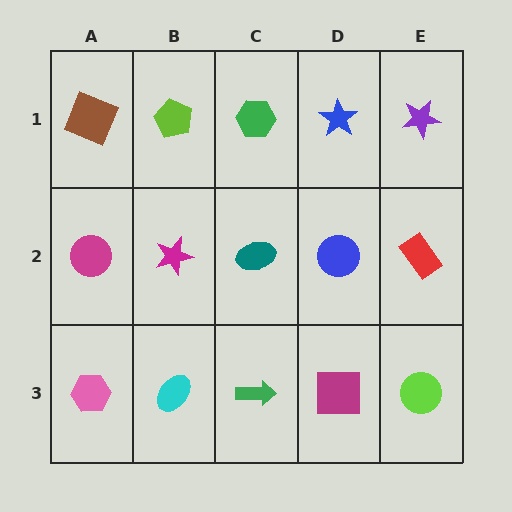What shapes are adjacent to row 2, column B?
A lime pentagon (row 1, column B), a cyan ellipse (row 3, column B), a magenta circle (row 2, column A), a teal ellipse (row 2, column C).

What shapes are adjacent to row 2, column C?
A green hexagon (row 1, column C), a green arrow (row 3, column C), a magenta star (row 2, column B), a blue circle (row 2, column D).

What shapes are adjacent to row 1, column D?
A blue circle (row 2, column D), a green hexagon (row 1, column C), a purple star (row 1, column E).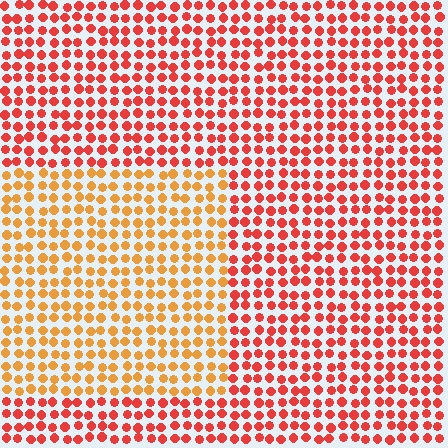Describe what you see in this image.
The image is filled with small red elements in a uniform arrangement. A rectangle-shaped region is visible where the elements are tinted to a slightly different hue, forming a subtle color boundary.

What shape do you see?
I see a rectangle.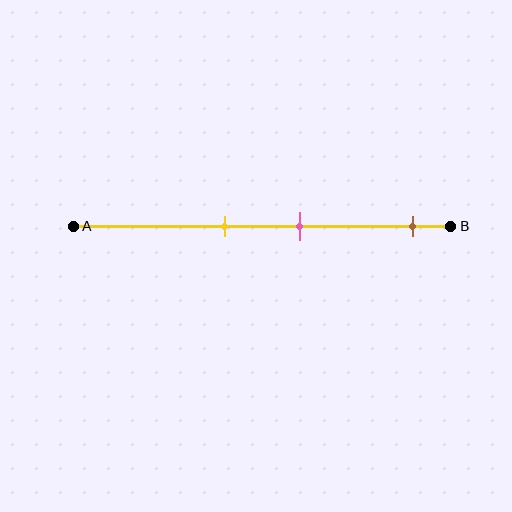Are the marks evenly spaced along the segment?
No, the marks are not evenly spaced.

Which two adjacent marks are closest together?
The yellow and pink marks are the closest adjacent pair.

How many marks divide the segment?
There are 3 marks dividing the segment.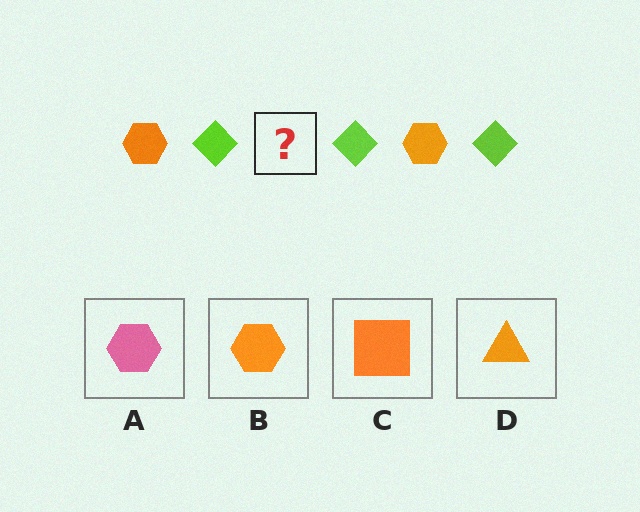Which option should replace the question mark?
Option B.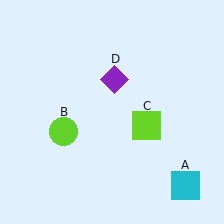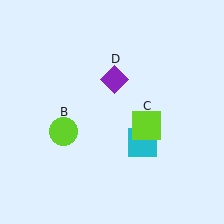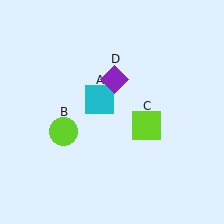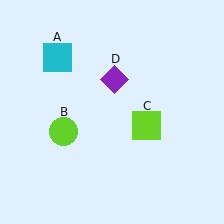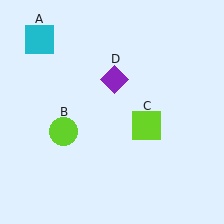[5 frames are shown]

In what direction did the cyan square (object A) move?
The cyan square (object A) moved up and to the left.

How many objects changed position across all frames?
1 object changed position: cyan square (object A).